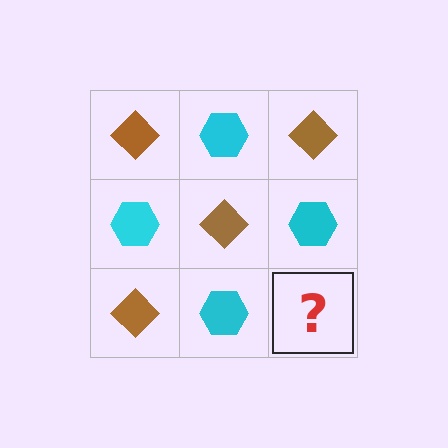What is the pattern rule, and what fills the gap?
The rule is that it alternates brown diamond and cyan hexagon in a checkerboard pattern. The gap should be filled with a brown diamond.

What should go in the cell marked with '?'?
The missing cell should contain a brown diamond.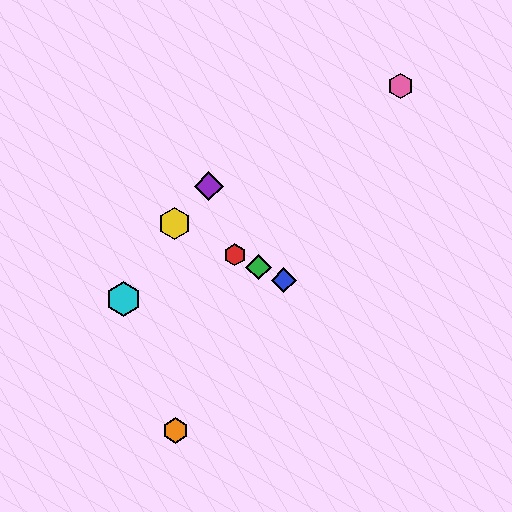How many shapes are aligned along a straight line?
4 shapes (the red hexagon, the blue diamond, the green diamond, the yellow hexagon) are aligned along a straight line.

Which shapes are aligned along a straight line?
The red hexagon, the blue diamond, the green diamond, the yellow hexagon are aligned along a straight line.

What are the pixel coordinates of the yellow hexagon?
The yellow hexagon is at (174, 223).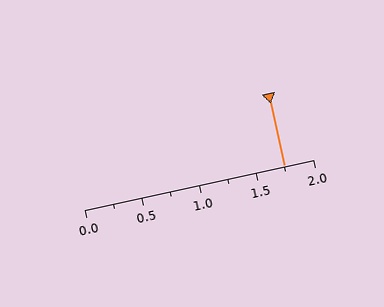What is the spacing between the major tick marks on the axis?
The major ticks are spaced 0.5 apart.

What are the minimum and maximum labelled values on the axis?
The axis runs from 0.0 to 2.0.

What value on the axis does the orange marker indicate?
The marker indicates approximately 1.75.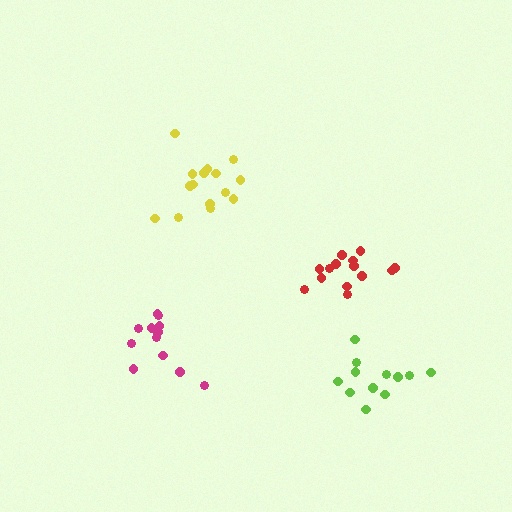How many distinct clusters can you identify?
There are 4 distinct clusters.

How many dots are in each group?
Group 1: 14 dots, Group 2: 15 dots, Group 3: 12 dots, Group 4: 12 dots (53 total).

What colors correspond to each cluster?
The clusters are colored: red, yellow, magenta, lime.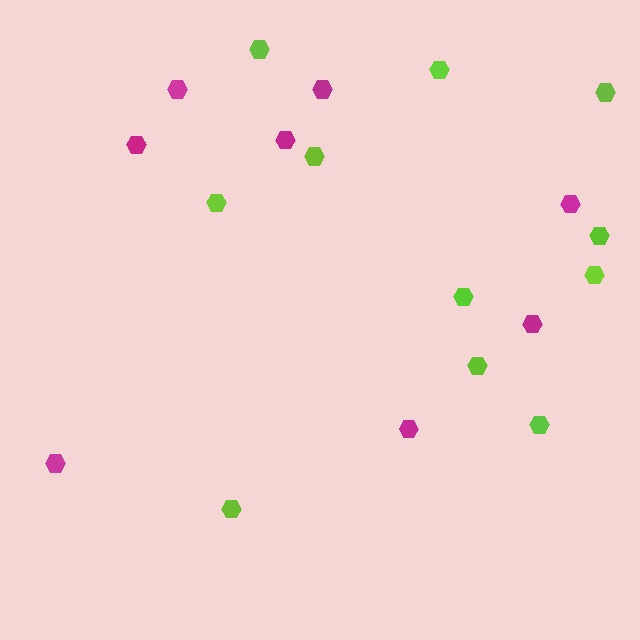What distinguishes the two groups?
There are 2 groups: one group of lime hexagons (11) and one group of magenta hexagons (8).